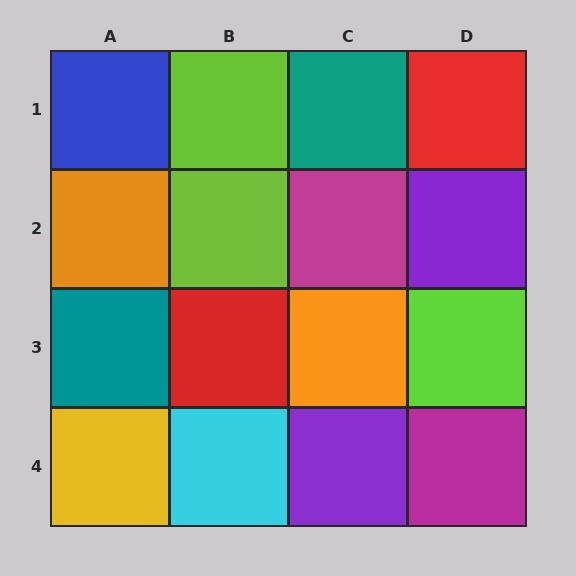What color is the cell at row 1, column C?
Teal.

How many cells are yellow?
1 cell is yellow.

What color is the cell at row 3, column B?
Red.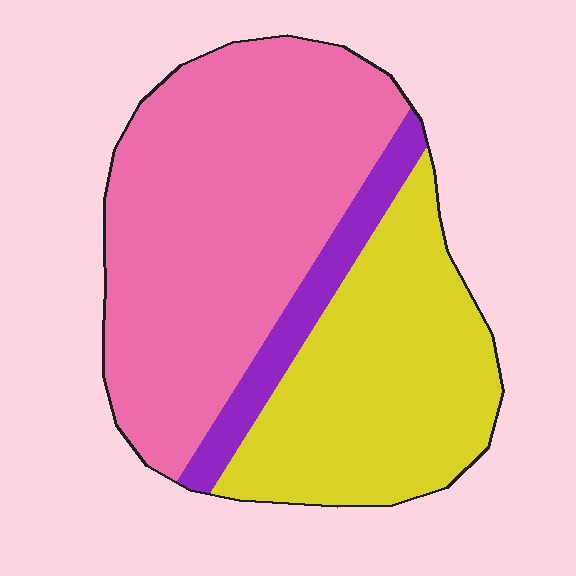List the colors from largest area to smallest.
From largest to smallest: pink, yellow, purple.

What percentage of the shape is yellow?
Yellow takes up about three eighths (3/8) of the shape.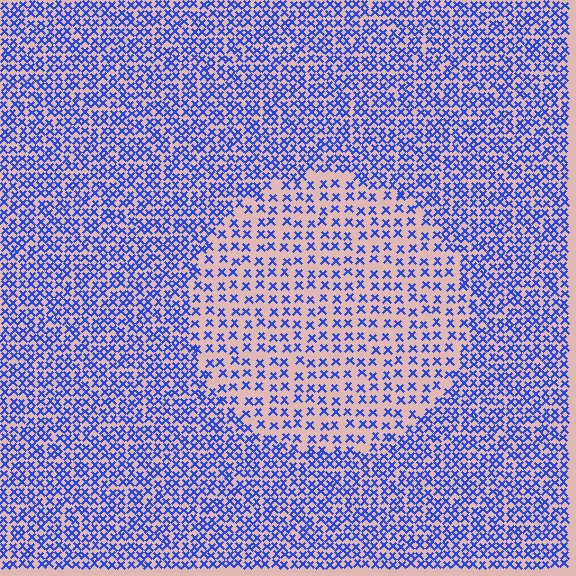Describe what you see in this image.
The image contains small blue elements arranged at two different densities. A circle-shaped region is visible where the elements are less densely packed than the surrounding area.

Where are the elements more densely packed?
The elements are more densely packed outside the circle boundary.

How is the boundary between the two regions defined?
The boundary is defined by a change in element density (approximately 2.0x ratio). All elements are the same color, size, and shape.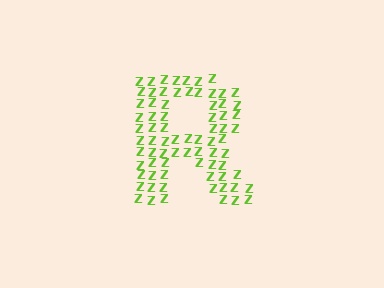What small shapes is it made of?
It is made of small letter Z's.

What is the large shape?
The large shape is the letter R.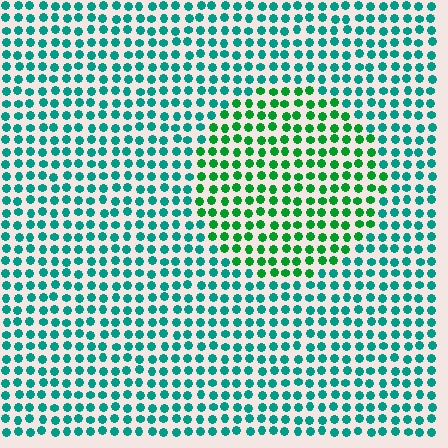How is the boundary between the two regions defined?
The boundary is defined purely by a slight shift in hue (about 38 degrees). Spacing, size, and orientation are identical on both sides.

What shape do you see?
I see a circle.